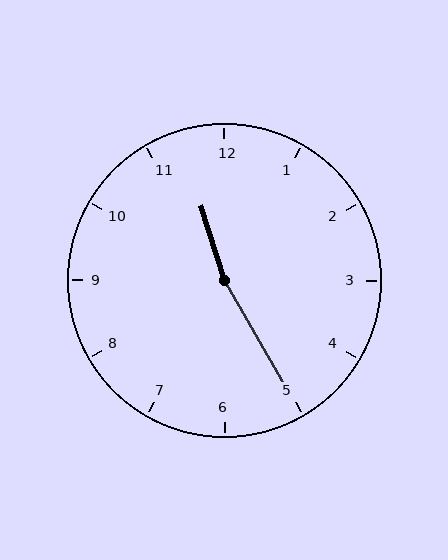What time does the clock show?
11:25.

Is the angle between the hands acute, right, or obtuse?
It is obtuse.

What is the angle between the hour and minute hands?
Approximately 168 degrees.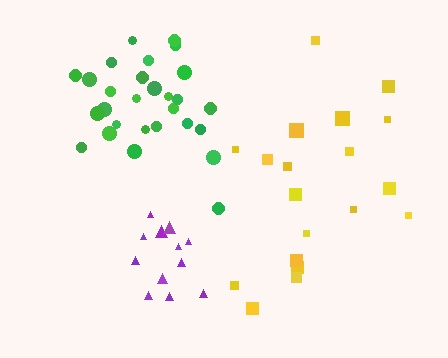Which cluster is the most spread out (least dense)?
Yellow.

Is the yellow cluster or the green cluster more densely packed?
Green.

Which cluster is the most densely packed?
Purple.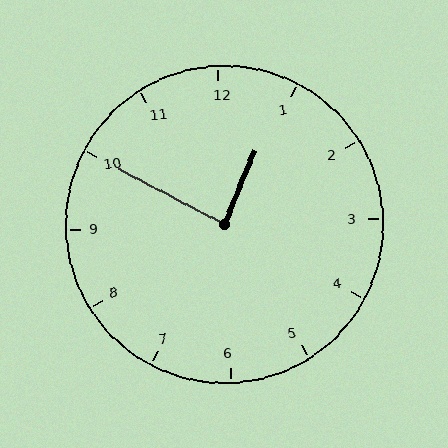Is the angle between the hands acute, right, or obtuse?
It is right.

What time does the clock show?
12:50.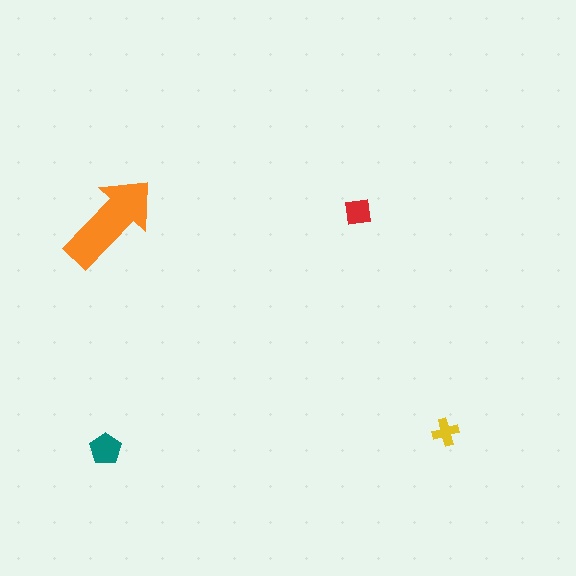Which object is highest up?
The red square is topmost.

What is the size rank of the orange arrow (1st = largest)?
1st.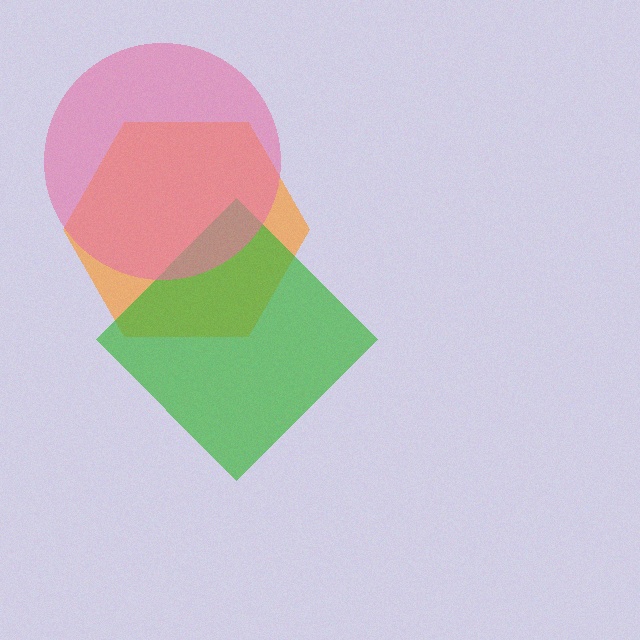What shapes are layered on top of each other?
The layered shapes are: an orange hexagon, a green diamond, a pink circle.